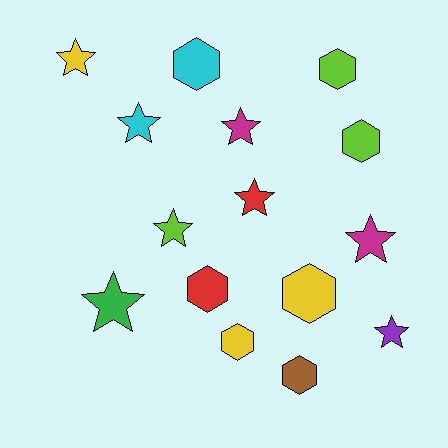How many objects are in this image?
There are 15 objects.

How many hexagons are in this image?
There are 7 hexagons.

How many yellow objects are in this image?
There are 3 yellow objects.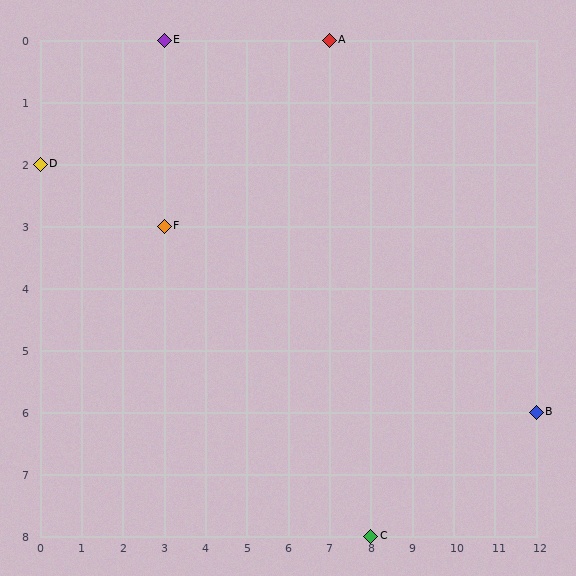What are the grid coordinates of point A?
Point A is at grid coordinates (7, 0).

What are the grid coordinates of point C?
Point C is at grid coordinates (8, 8).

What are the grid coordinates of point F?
Point F is at grid coordinates (3, 3).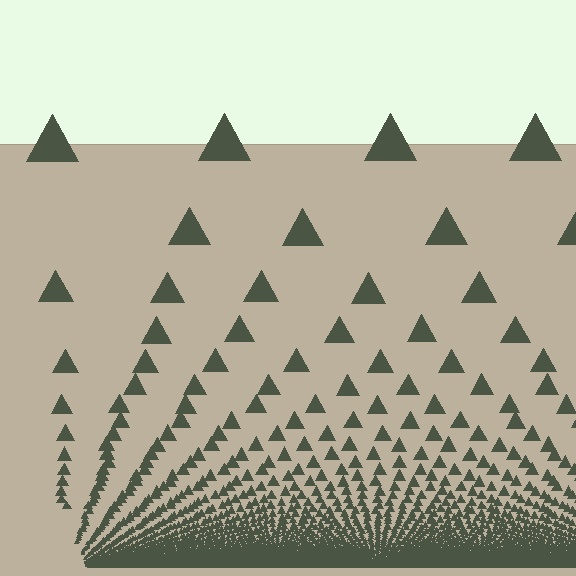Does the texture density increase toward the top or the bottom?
Density increases toward the bottom.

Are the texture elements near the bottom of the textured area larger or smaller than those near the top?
Smaller. The gradient is inverted — elements near the bottom are smaller and denser.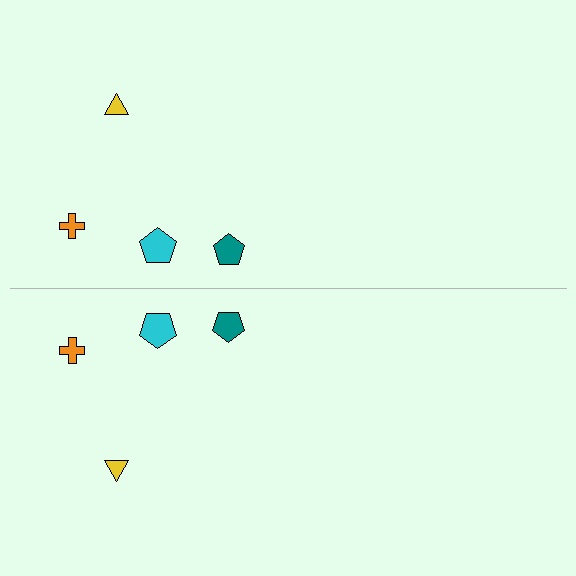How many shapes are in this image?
There are 8 shapes in this image.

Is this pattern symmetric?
Yes, this pattern has bilateral (reflection) symmetry.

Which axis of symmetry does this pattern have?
The pattern has a horizontal axis of symmetry running through the center of the image.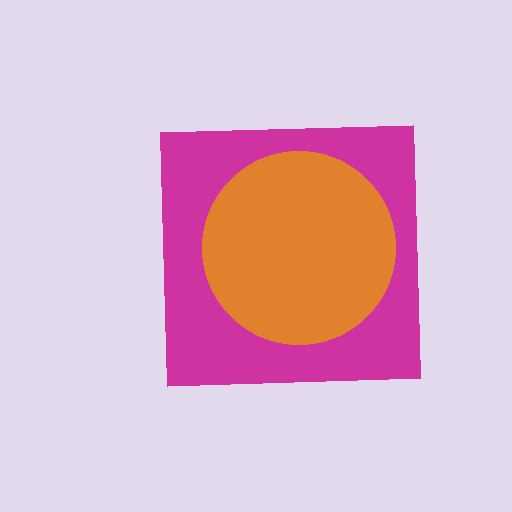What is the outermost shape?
The magenta square.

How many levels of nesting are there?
2.